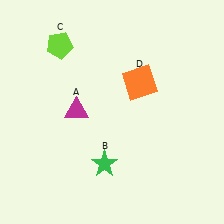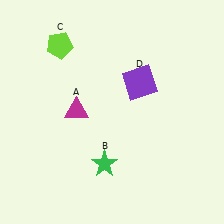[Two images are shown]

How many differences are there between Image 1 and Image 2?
There is 1 difference between the two images.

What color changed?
The square (D) changed from orange in Image 1 to purple in Image 2.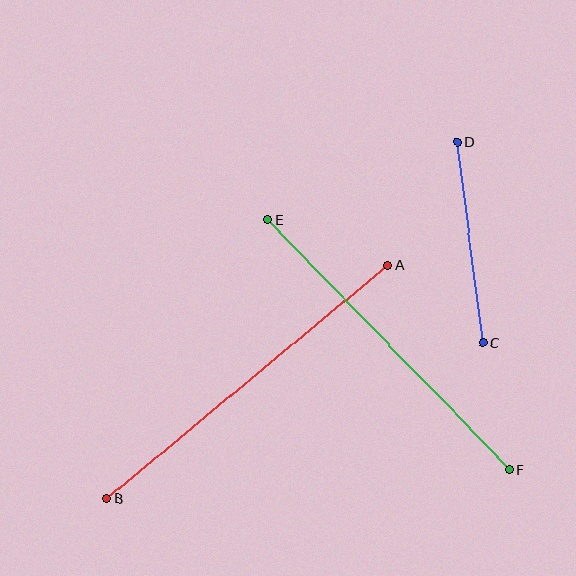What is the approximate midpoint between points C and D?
The midpoint is at approximately (470, 242) pixels.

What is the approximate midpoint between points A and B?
The midpoint is at approximately (247, 382) pixels.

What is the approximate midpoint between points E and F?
The midpoint is at approximately (388, 344) pixels.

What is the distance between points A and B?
The distance is approximately 365 pixels.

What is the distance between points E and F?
The distance is approximately 348 pixels.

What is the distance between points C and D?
The distance is approximately 203 pixels.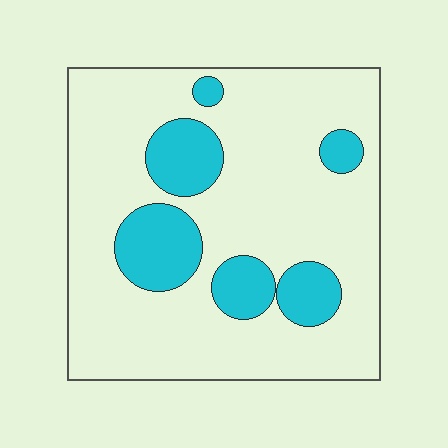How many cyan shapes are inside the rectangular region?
6.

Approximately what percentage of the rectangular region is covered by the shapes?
Approximately 20%.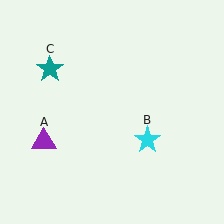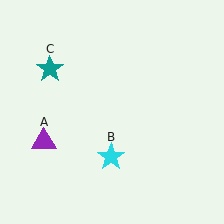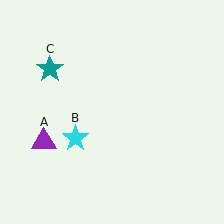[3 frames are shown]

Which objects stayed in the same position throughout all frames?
Purple triangle (object A) and teal star (object C) remained stationary.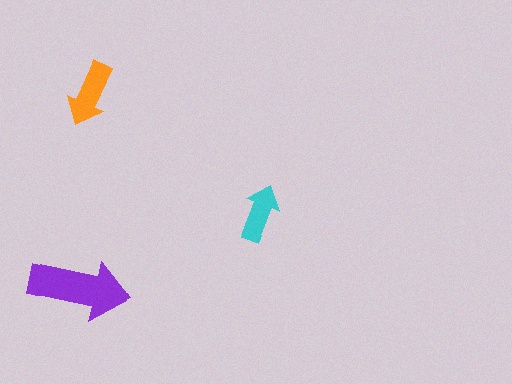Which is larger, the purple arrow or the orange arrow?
The purple one.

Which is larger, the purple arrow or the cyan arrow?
The purple one.